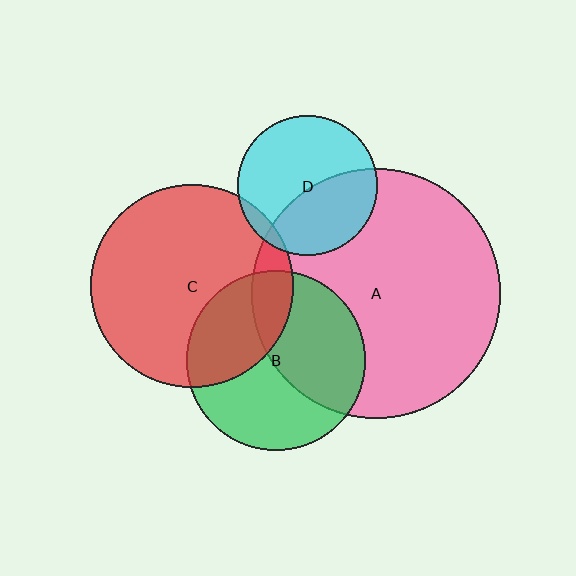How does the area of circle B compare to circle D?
Approximately 1.6 times.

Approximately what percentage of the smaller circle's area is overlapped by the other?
Approximately 45%.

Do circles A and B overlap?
Yes.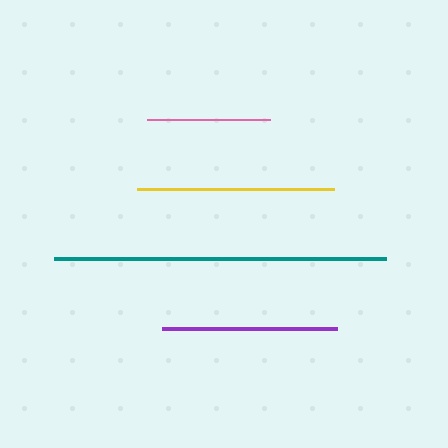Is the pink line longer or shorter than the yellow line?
The yellow line is longer than the pink line.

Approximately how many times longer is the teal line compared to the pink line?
The teal line is approximately 2.7 times the length of the pink line.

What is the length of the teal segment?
The teal segment is approximately 332 pixels long.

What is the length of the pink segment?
The pink segment is approximately 123 pixels long.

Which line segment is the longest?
The teal line is the longest at approximately 332 pixels.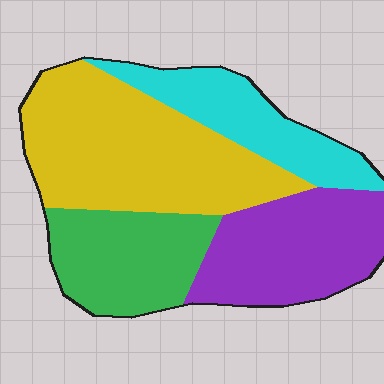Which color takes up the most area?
Yellow, at roughly 35%.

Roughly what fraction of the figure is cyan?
Cyan takes up about one sixth (1/6) of the figure.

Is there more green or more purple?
Purple.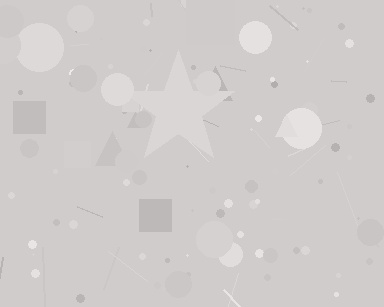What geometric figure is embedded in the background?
A star is embedded in the background.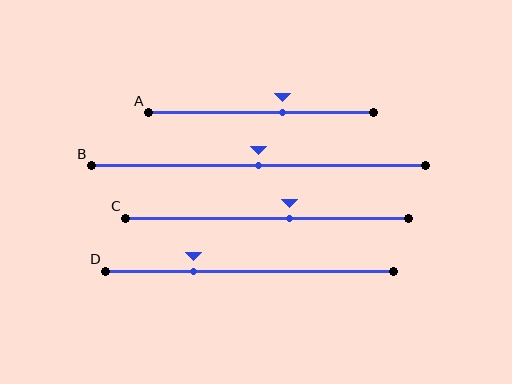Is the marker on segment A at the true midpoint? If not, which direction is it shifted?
No, the marker on segment A is shifted to the right by about 9% of the segment length.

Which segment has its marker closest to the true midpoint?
Segment B has its marker closest to the true midpoint.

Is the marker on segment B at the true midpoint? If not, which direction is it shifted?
Yes, the marker on segment B is at the true midpoint.